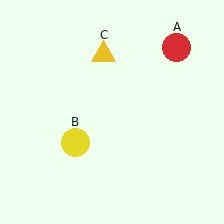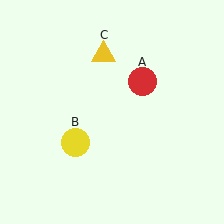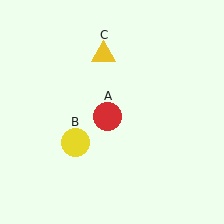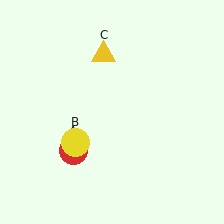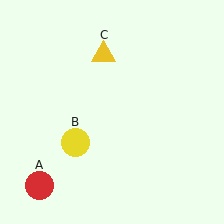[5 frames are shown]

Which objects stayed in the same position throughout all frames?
Yellow circle (object B) and yellow triangle (object C) remained stationary.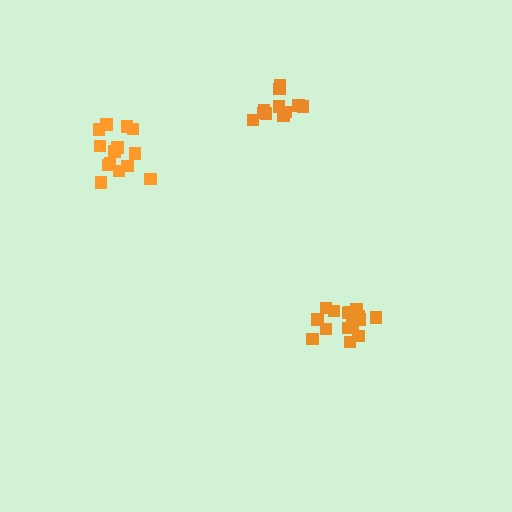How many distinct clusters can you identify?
There are 3 distinct clusters.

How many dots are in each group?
Group 1: 16 dots, Group 2: 11 dots, Group 3: 14 dots (41 total).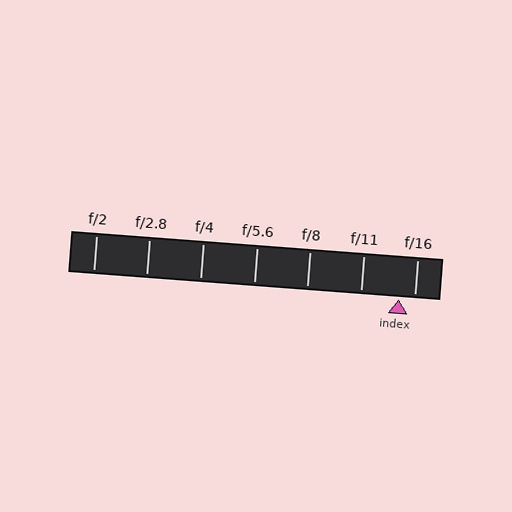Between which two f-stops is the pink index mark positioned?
The index mark is between f/11 and f/16.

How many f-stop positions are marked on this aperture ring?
There are 7 f-stop positions marked.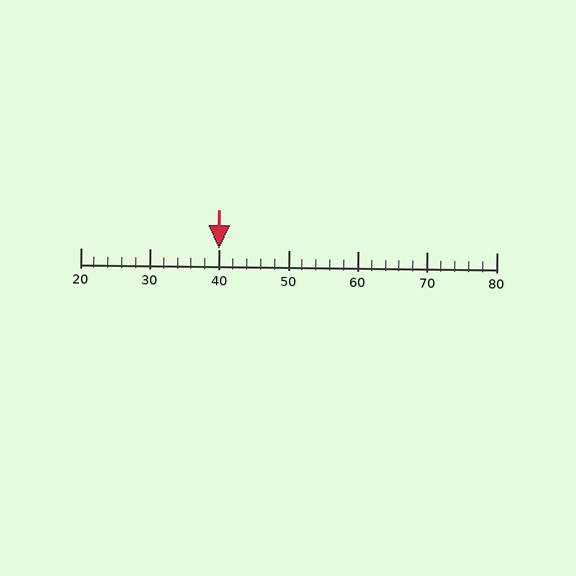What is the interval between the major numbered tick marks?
The major tick marks are spaced 10 units apart.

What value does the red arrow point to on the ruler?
The red arrow points to approximately 40.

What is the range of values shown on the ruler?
The ruler shows values from 20 to 80.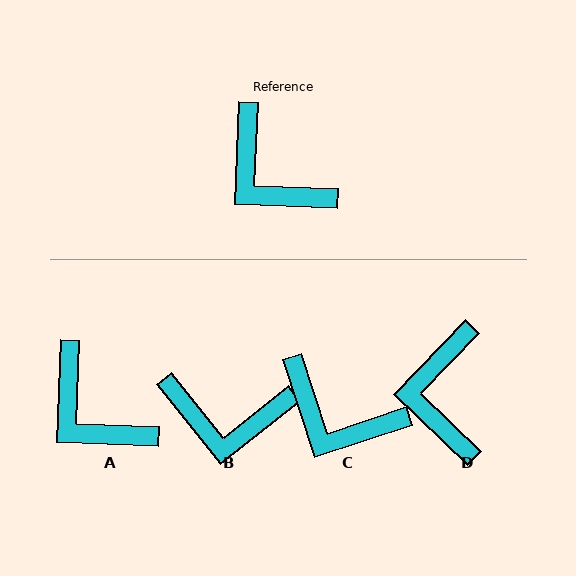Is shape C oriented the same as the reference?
No, it is off by about 20 degrees.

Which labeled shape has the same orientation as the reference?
A.